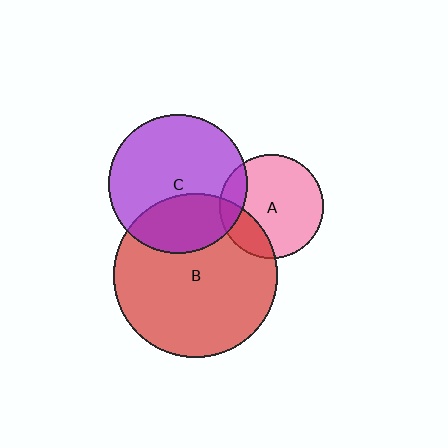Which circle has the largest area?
Circle B (red).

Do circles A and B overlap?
Yes.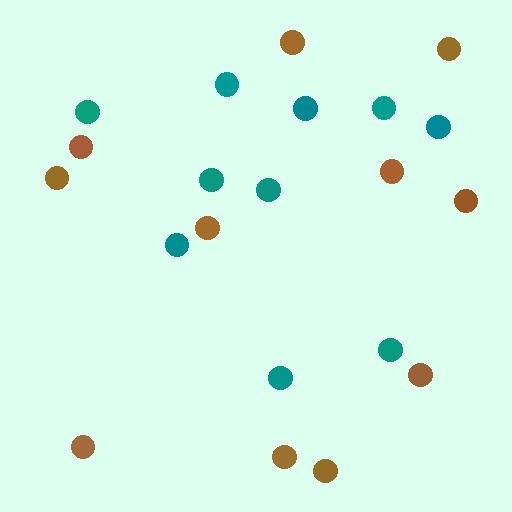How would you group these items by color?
There are 2 groups: one group of teal circles (10) and one group of brown circles (11).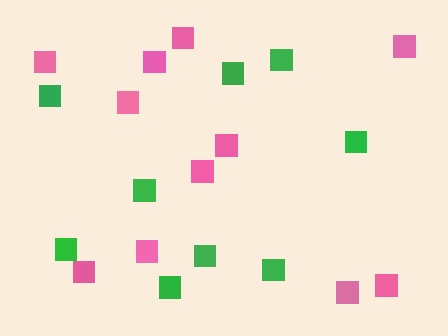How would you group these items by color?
There are 2 groups: one group of green squares (9) and one group of pink squares (11).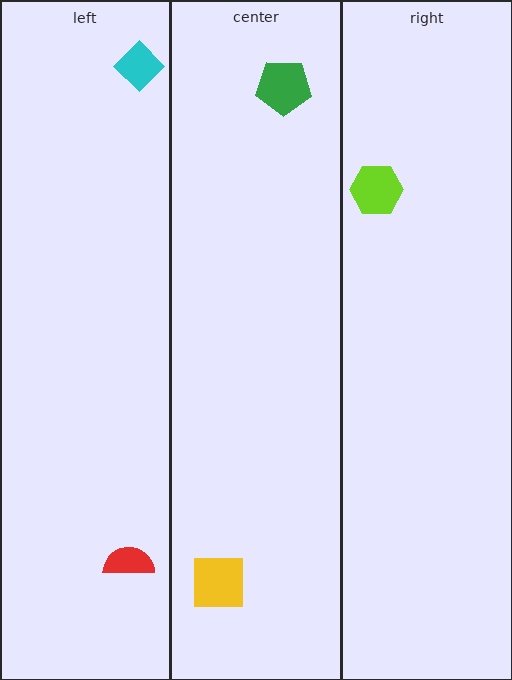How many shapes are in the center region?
2.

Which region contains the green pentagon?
The center region.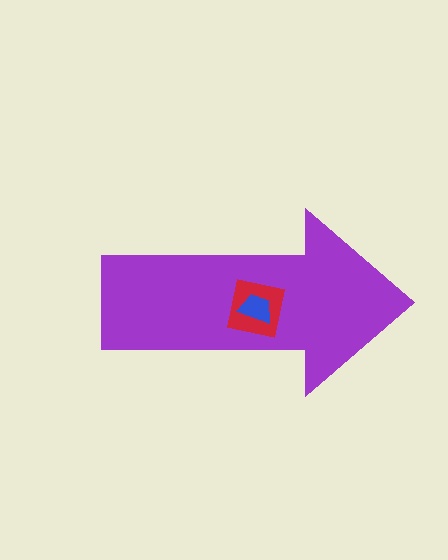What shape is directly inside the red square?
The blue trapezoid.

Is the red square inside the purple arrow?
Yes.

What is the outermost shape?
The purple arrow.